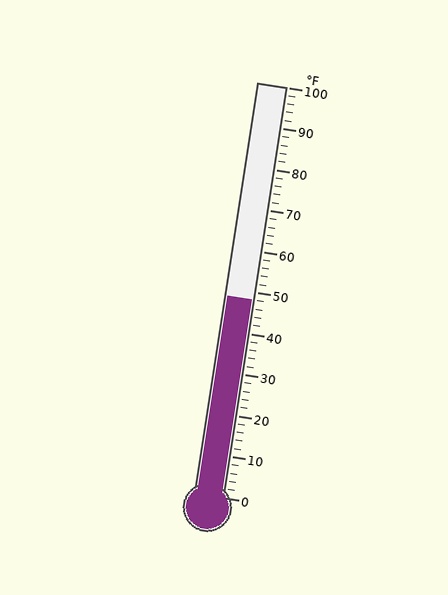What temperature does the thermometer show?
The thermometer shows approximately 48°F.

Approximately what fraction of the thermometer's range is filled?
The thermometer is filled to approximately 50% of its range.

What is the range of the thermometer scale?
The thermometer scale ranges from 0°F to 100°F.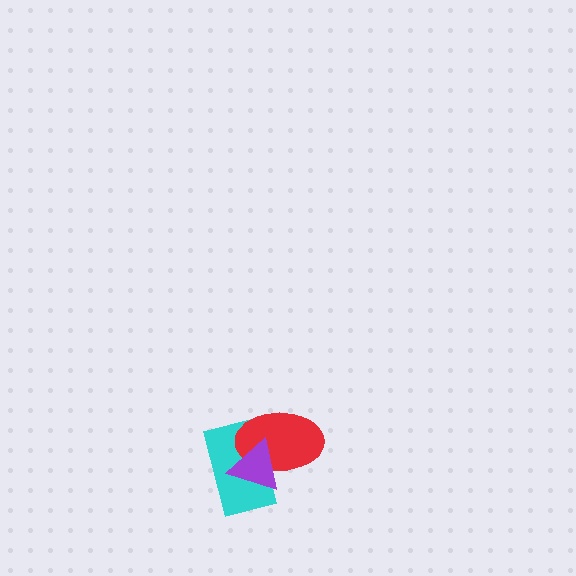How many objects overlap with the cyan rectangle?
2 objects overlap with the cyan rectangle.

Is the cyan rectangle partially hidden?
Yes, it is partially covered by another shape.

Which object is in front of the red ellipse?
The purple triangle is in front of the red ellipse.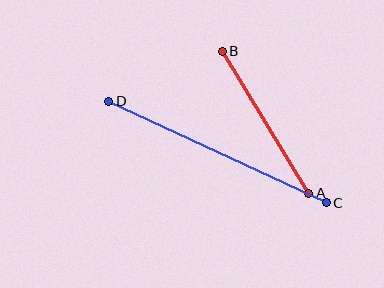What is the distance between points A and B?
The distance is approximately 166 pixels.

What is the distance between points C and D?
The distance is approximately 240 pixels.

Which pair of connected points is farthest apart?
Points C and D are farthest apart.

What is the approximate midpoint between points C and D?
The midpoint is at approximately (218, 152) pixels.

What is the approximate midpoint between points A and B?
The midpoint is at approximately (265, 122) pixels.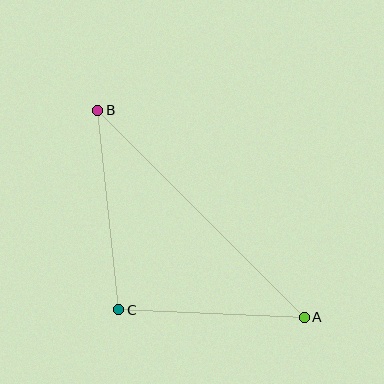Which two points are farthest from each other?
Points A and B are farthest from each other.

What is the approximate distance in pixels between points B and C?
The distance between B and C is approximately 201 pixels.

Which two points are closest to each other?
Points A and C are closest to each other.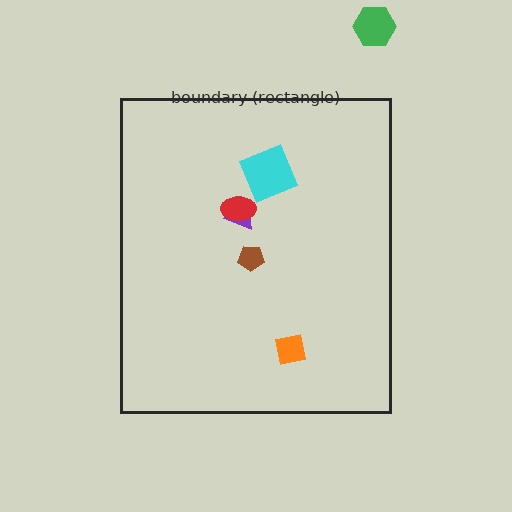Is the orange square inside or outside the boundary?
Inside.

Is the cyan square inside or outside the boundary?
Inside.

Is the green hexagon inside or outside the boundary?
Outside.